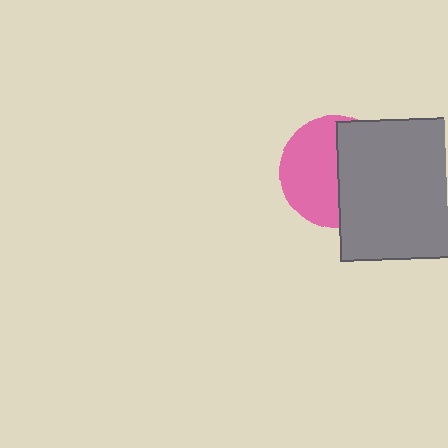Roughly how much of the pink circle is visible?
About half of it is visible (roughly 53%).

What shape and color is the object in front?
The object in front is a gray rectangle.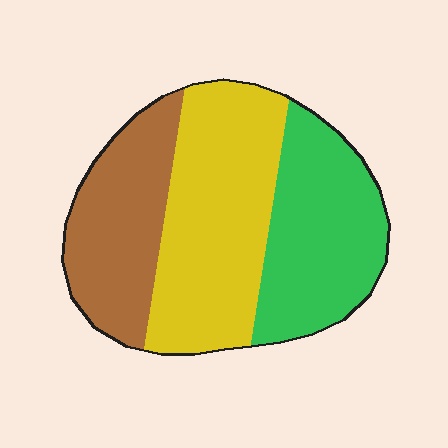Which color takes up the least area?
Brown, at roughly 25%.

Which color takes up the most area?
Yellow, at roughly 40%.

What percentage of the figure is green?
Green takes up between a quarter and a half of the figure.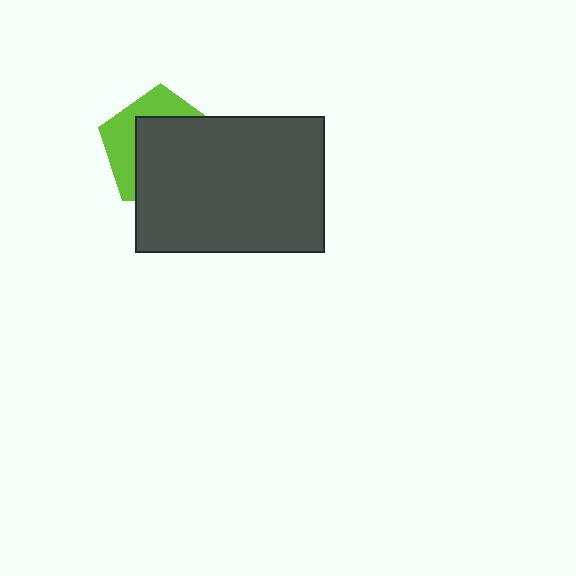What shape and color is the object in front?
The object in front is a dark gray rectangle.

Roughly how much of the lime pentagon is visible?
A small part of it is visible (roughly 36%).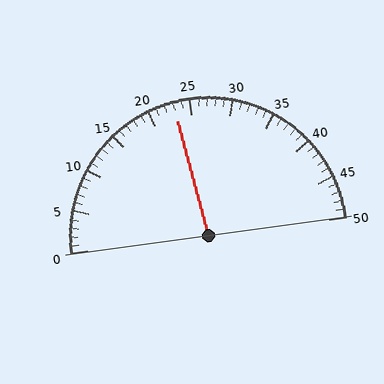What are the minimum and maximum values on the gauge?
The gauge ranges from 0 to 50.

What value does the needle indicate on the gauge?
The needle indicates approximately 23.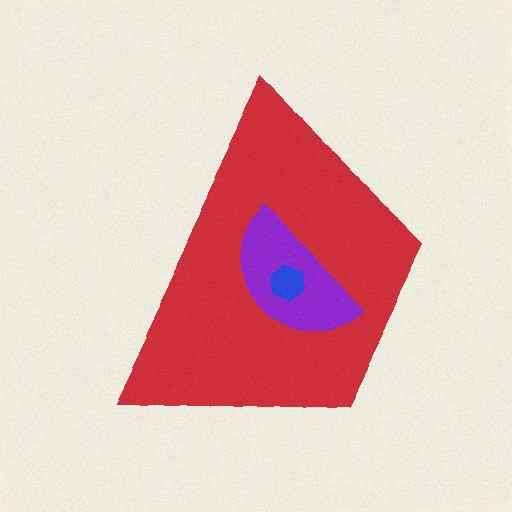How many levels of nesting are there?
3.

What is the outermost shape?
The red trapezoid.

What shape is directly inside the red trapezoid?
The purple semicircle.